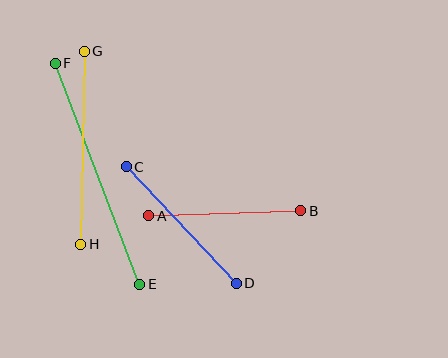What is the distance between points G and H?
The distance is approximately 193 pixels.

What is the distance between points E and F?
The distance is approximately 237 pixels.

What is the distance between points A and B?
The distance is approximately 152 pixels.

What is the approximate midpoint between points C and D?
The midpoint is at approximately (181, 225) pixels.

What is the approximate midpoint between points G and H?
The midpoint is at approximately (83, 148) pixels.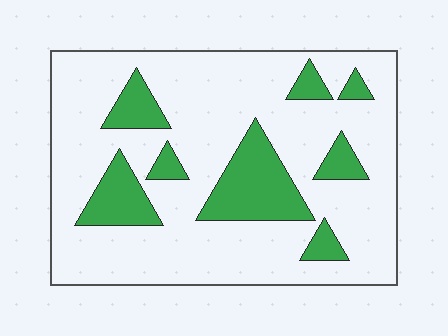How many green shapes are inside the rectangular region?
8.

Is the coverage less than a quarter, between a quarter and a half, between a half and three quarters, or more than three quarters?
Less than a quarter.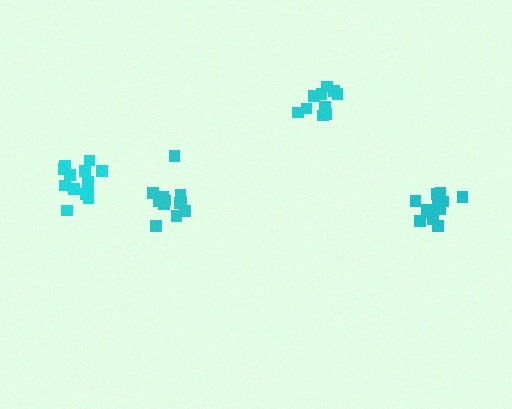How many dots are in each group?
Group 1: 11 dots, Group 2: 14 dots, Group 3: 14 dots, Group 4: 13 dots (52 total).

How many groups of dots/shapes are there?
There are 4 groups.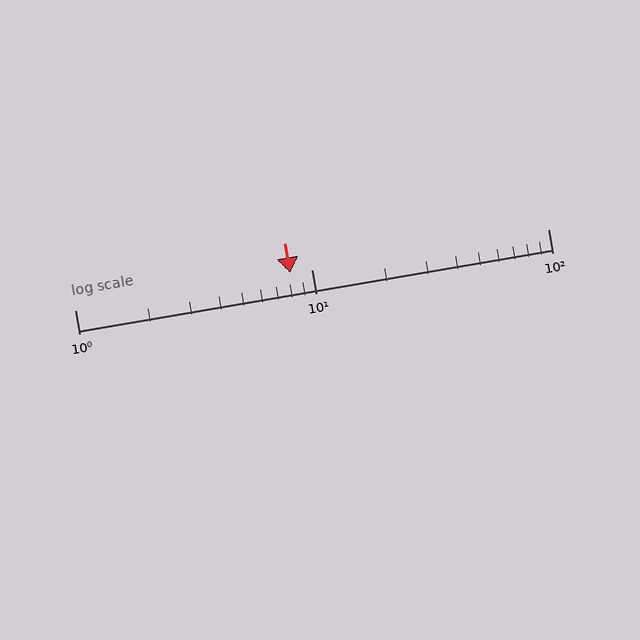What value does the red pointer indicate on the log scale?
The pointer indicates approximately 8.1.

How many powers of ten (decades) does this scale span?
The scale spans 2 decades, from 1 to 100.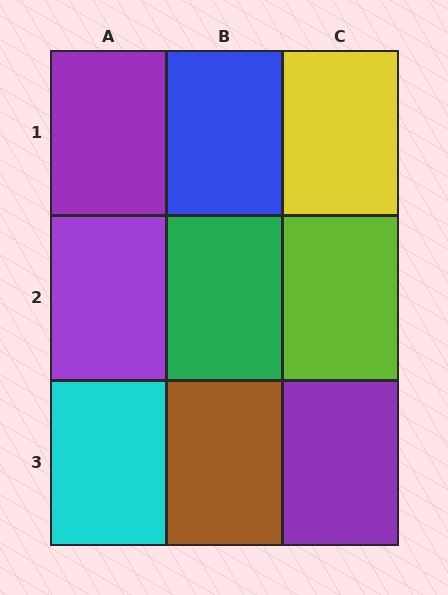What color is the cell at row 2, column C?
Lime.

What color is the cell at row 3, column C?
Purple.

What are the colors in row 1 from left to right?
Purple, blue, yellow.